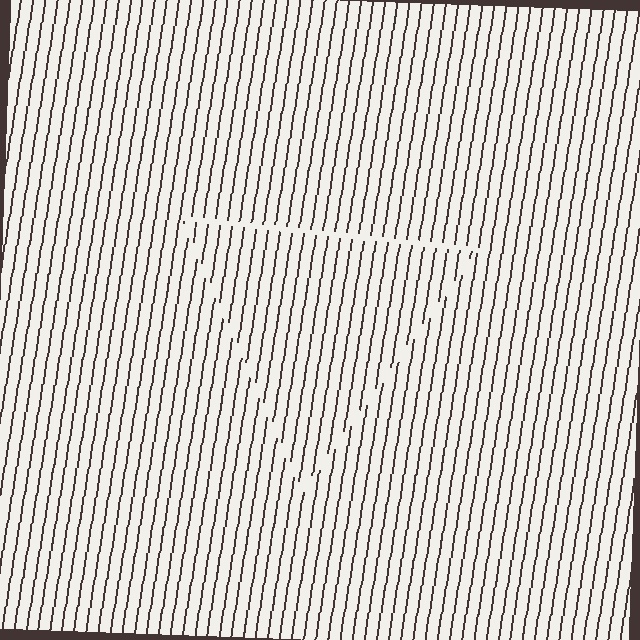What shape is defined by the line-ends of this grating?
An illusory triangle. The interior of the shape contains the same grating, shifted by half a period — the contour is defined by the phase discontinuity where line-ends from the inner and outer gratings abut.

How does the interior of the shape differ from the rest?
The interior of the shape contains the same grating, shifted by half a period — the contour is defined by the phase discontinuity where line-ends from the inner and outer gratings abut.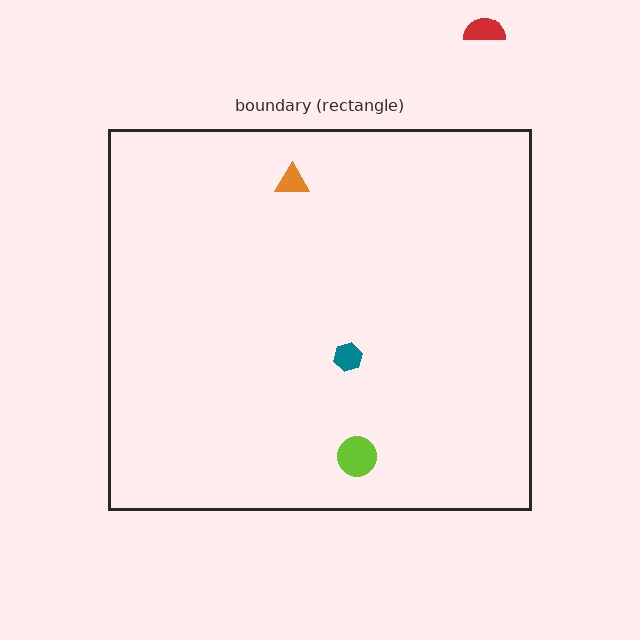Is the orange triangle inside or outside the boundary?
Inside.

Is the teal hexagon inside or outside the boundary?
Inside.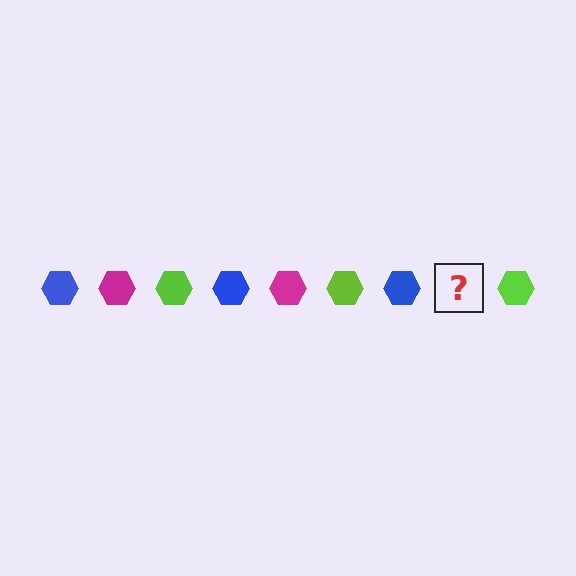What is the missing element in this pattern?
The missing element is a magenta hexagon.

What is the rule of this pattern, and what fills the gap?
The rule is that the pattern cycles through blue, magenta, lime hexagons. The gap should be filled with a magenta hexagon.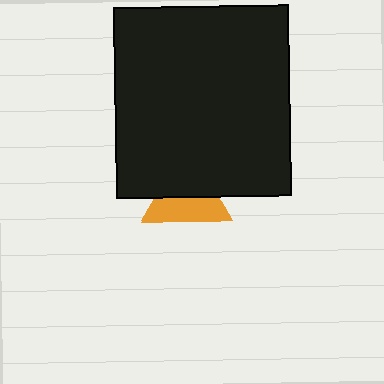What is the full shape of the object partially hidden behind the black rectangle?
The partially hidden object is an orange triangle.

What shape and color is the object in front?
The object in front is a black rectangle.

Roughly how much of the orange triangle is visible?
About half of it is visible (roughly 50%).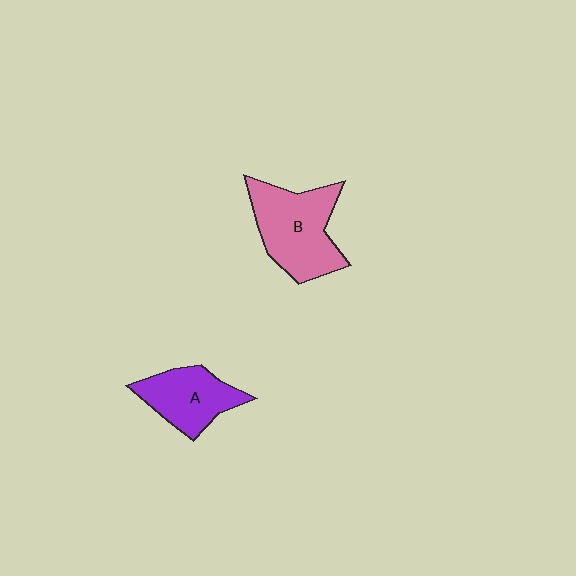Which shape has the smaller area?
Shape A (purple).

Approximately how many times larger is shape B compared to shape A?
Approximately 1.4 times.